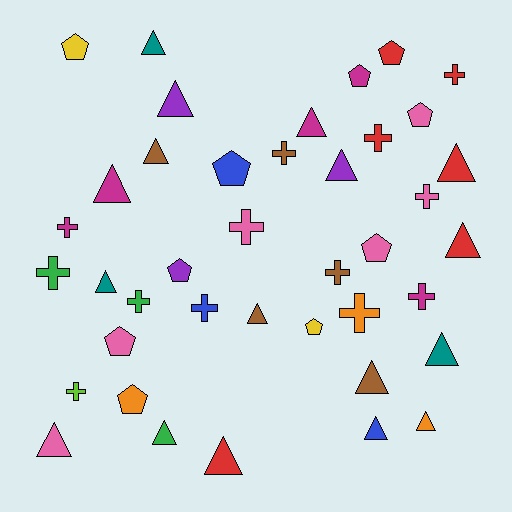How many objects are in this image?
There are 40 objects.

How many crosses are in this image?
There are 13 crosses.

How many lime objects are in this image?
There is 1 lime object.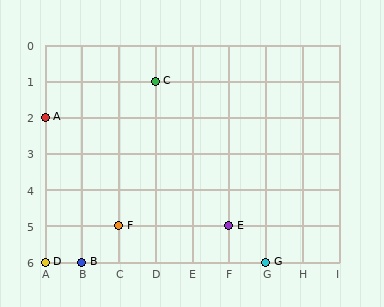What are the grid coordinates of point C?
Point C is at grid coordinates (D, 1).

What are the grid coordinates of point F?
Point F is at grid coordinates (C, 5).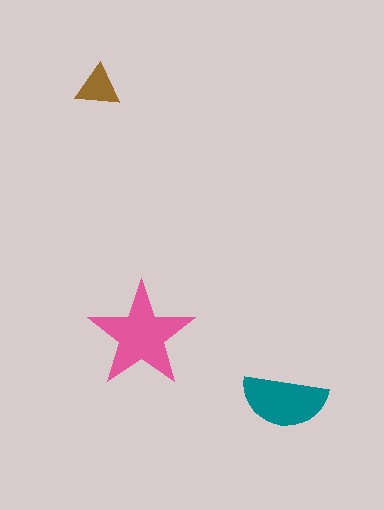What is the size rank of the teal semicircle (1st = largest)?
2nd.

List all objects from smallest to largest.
The brown triangle, the teal semicircle, the pink star.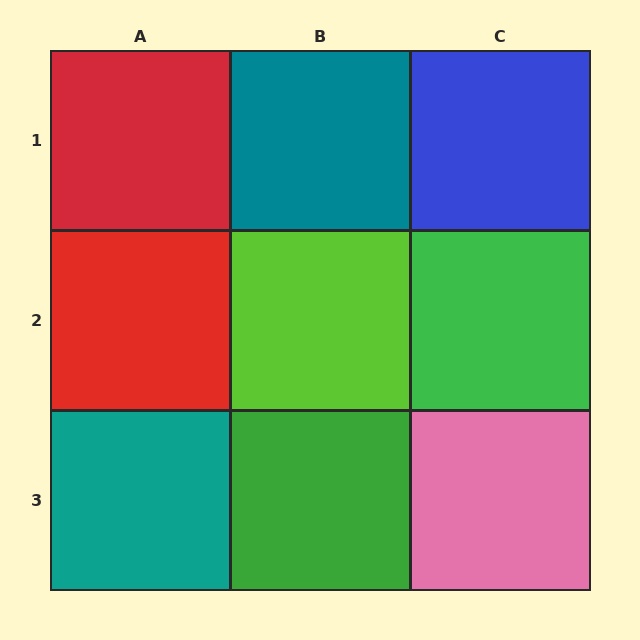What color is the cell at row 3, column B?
Green.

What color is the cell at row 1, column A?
Red.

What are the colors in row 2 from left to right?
Red, lime, green.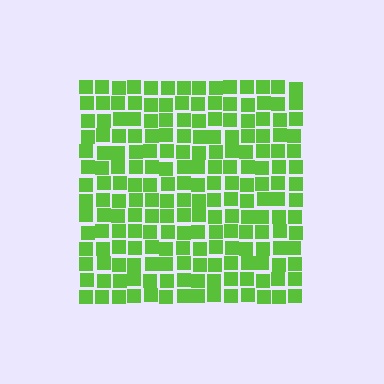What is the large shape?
The large shape is a square.